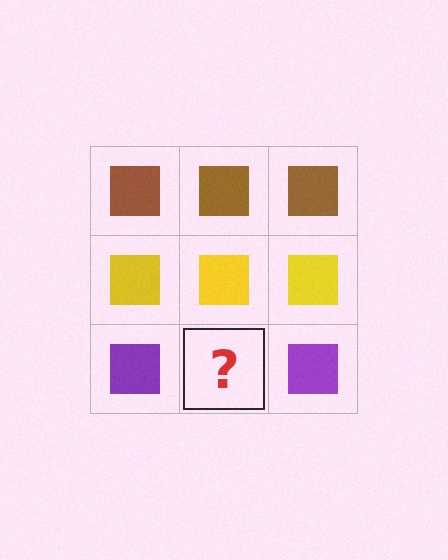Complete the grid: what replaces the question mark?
The question mark should be replaced with a purple square.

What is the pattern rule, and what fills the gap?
The rule is that each row has a consistent color. The gap should be filled with a purple square.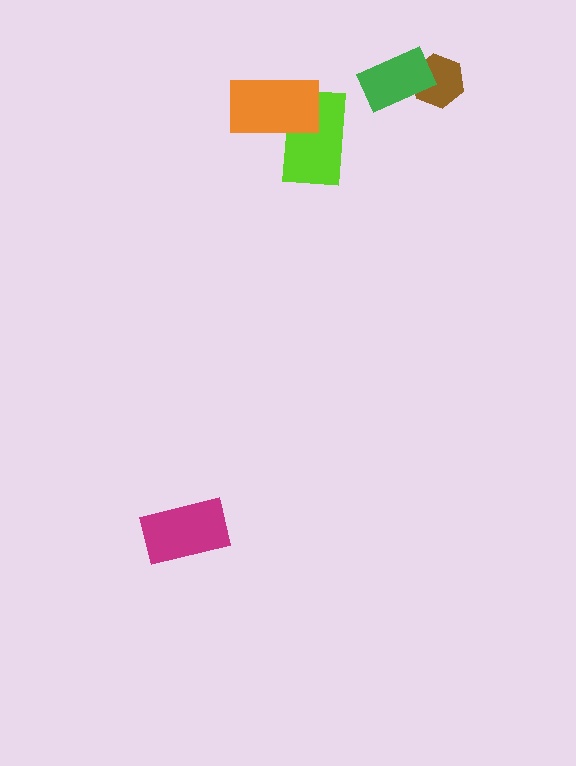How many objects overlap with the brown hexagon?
1 object overlaps with the brown hexagon.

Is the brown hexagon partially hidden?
Yes, it is partially covered by another shape.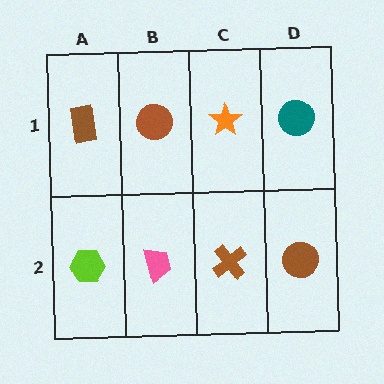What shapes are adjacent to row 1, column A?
A lime hexagon (row 2, column A), a brown circle (row 1, column B).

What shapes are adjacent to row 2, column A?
A brown rectangle (row 1, column A), a pink trapezoid (row 2, column B).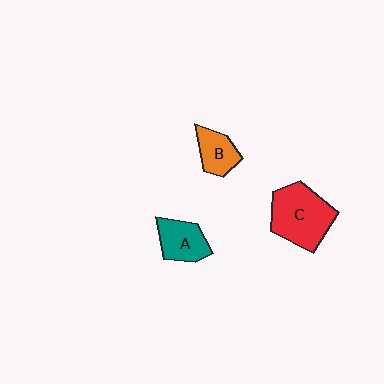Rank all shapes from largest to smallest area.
From largest to smallest: C (red), A (teal), B (orange).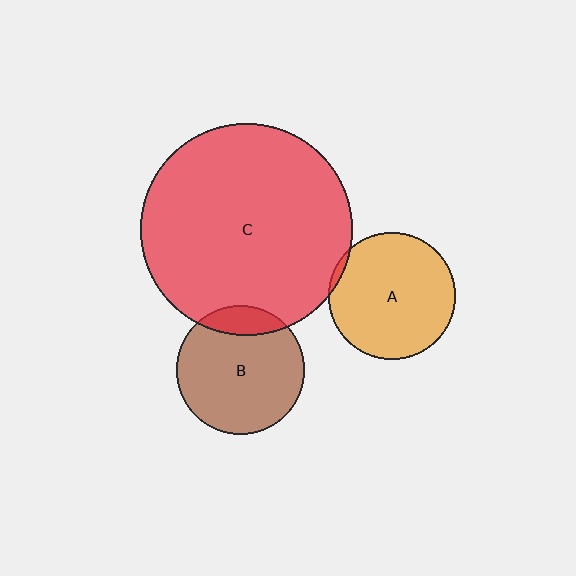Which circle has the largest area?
Circle C (red).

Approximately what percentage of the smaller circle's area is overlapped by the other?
Approximately 15%.